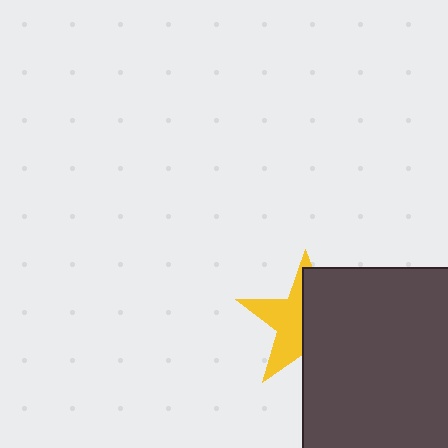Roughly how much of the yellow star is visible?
About half of it is visible (roughly 45%).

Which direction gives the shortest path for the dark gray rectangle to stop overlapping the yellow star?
Moving right gives the shortest separation.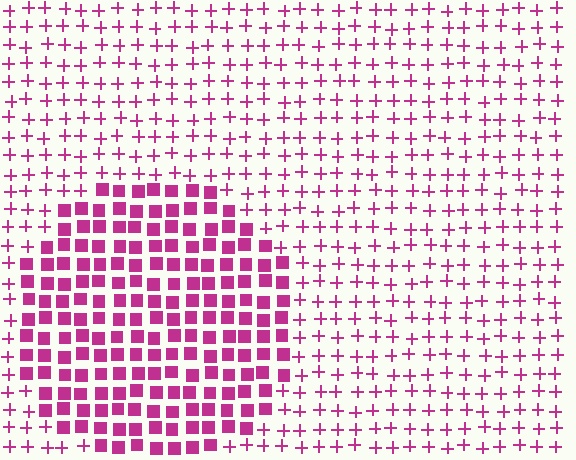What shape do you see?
I see a circle.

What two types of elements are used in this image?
The image uses squares inside the circle region and plus signs outside it.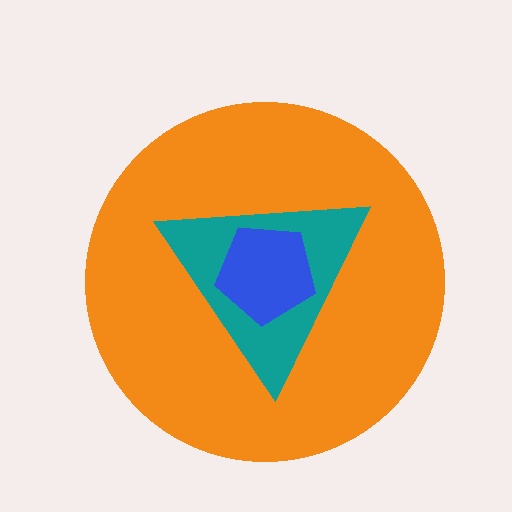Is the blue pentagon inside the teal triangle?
Yes.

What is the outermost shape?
The orange circle.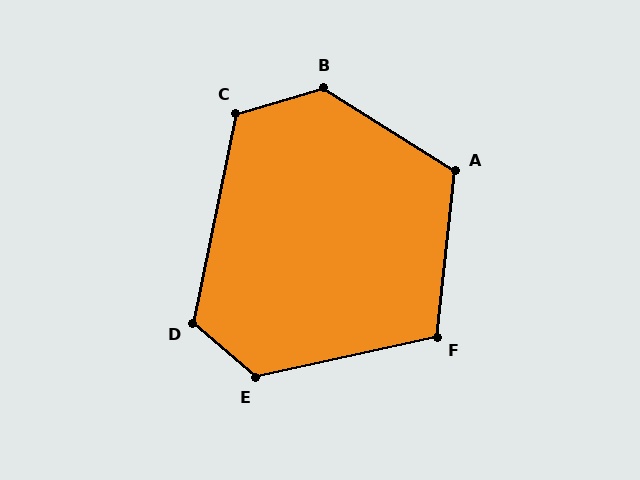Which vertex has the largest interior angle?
B, at approximately 132 degrees.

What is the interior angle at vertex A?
Approximately 116 degrees (obtuse).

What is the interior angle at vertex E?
Approximately 126 degrees (obtuse).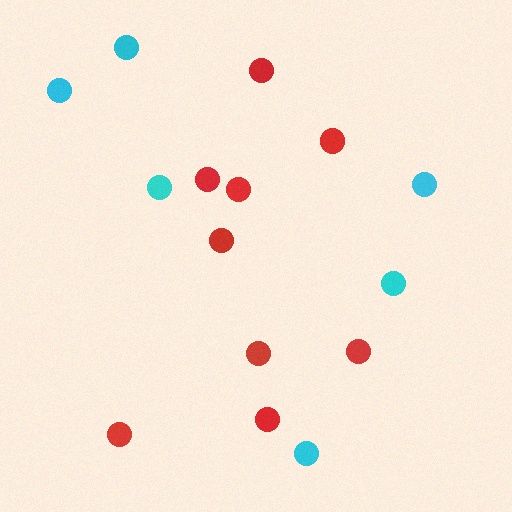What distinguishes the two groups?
There are 2 groups: one group of red circles (9) and one group of cyan circles (6).